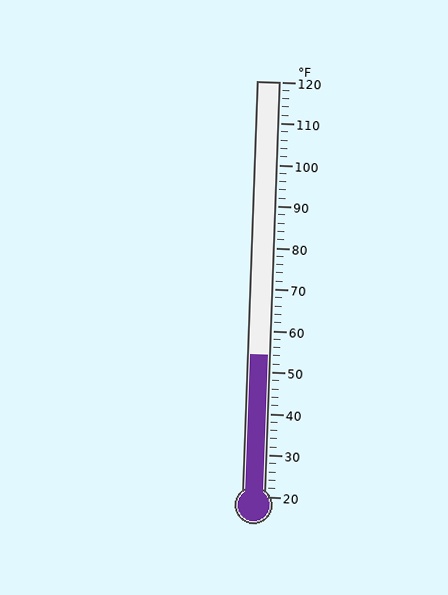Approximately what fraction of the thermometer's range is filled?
The thermometer is filled to approximately 35% of its range.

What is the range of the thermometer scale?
The thermometer scale ranges from 20°F to 120°F.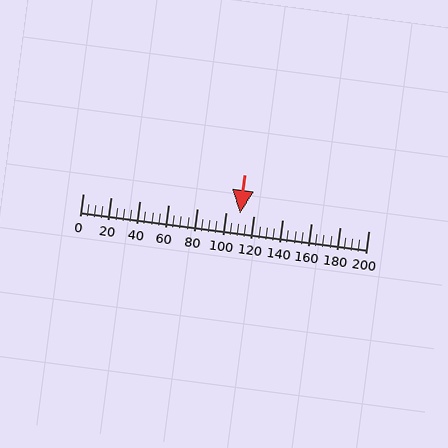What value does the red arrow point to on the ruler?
The red arrow points to approximately 110.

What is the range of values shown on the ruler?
The ruler shows values from 0 to 200.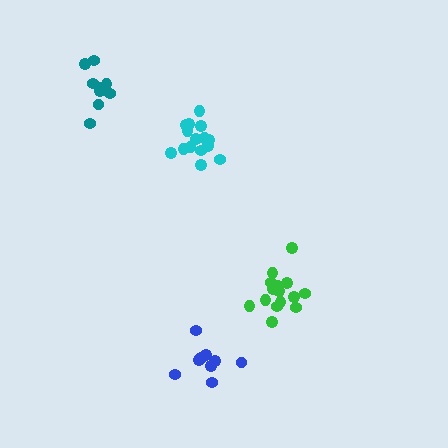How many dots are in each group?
Group 1: 15 dots, Group 2: 9 dots, Group 3: 15 dots, Group 4: 9 dots (48 total).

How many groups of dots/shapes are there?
There are 4 groups.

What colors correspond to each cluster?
The clusters are colored: cyan, blue, green, teal.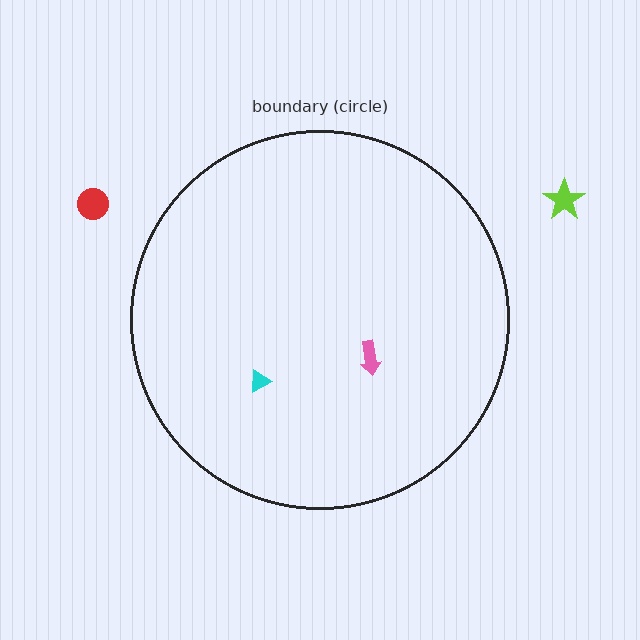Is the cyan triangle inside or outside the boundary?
Inside.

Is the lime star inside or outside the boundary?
Outside.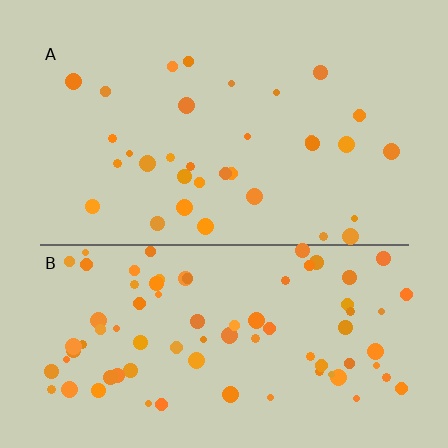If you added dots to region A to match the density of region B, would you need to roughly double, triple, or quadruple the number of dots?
Approximately double.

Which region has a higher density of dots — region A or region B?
B (the bottom).